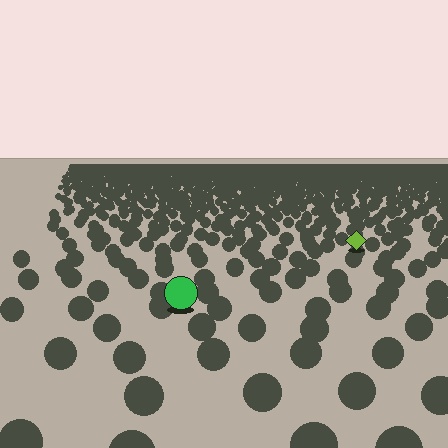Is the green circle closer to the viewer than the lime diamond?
Yes. The green circle is closer — you can tell from the texture gradient: the ground texture is coarser near it.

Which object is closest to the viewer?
The green circle is closest. The texture marks near it are larger and more spread out.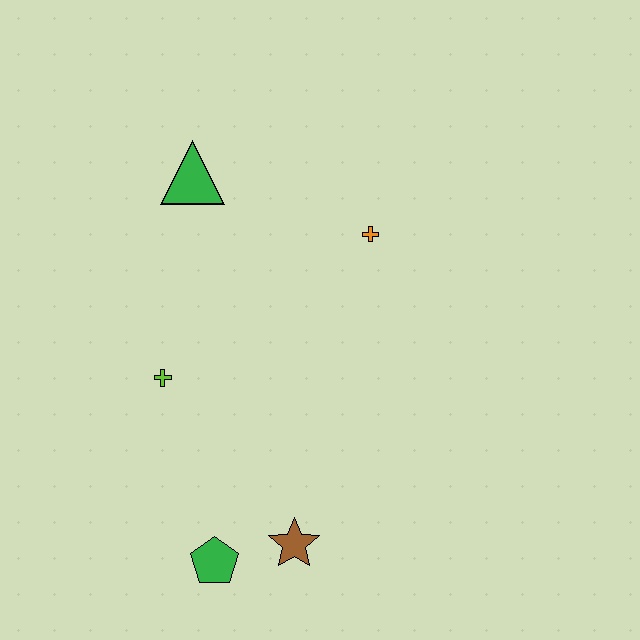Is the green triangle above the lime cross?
Yes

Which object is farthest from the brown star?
The green triangle is farthest from the brown star.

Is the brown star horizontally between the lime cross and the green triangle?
No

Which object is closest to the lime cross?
The green pentagon is closest to the lime cross.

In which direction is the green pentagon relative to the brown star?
The green pentagon is to the left of the brown star.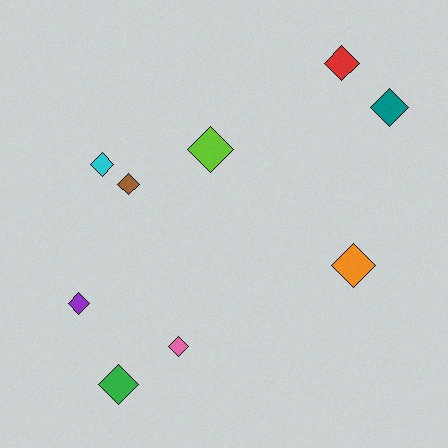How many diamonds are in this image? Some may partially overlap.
There are 9 diamonds.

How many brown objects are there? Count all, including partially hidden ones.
There is 1 brown object.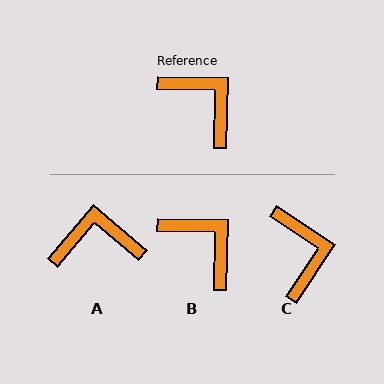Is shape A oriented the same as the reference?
No, it is off by about 51 degrees.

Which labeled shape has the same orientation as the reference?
B.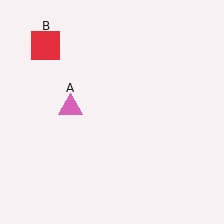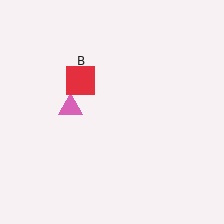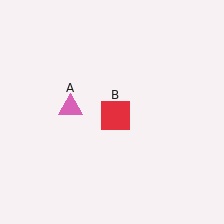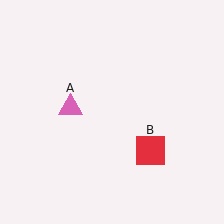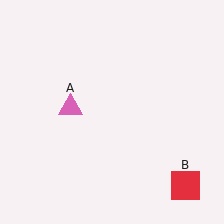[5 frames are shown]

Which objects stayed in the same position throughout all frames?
Pink triangle (object A) remained stationary.